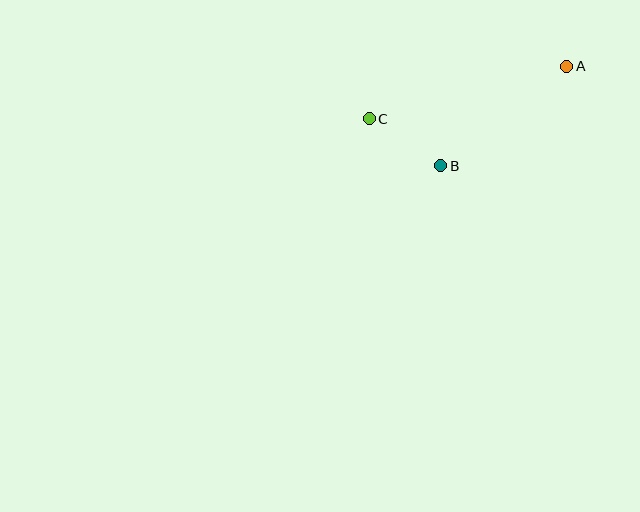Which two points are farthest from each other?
Points A and C are farthest from each other.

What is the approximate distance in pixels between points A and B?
The distance between A and B is approximately 161 pixels.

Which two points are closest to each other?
Points B and C are closest to each other.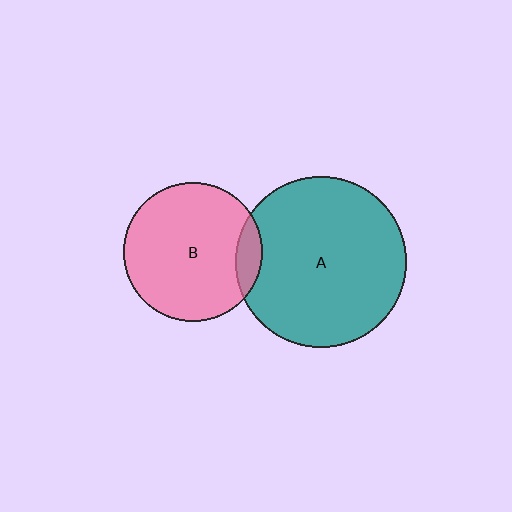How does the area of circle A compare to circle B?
Approximately 1.5 times.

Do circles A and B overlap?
Yes.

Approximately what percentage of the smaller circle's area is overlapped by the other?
Approximately 10%.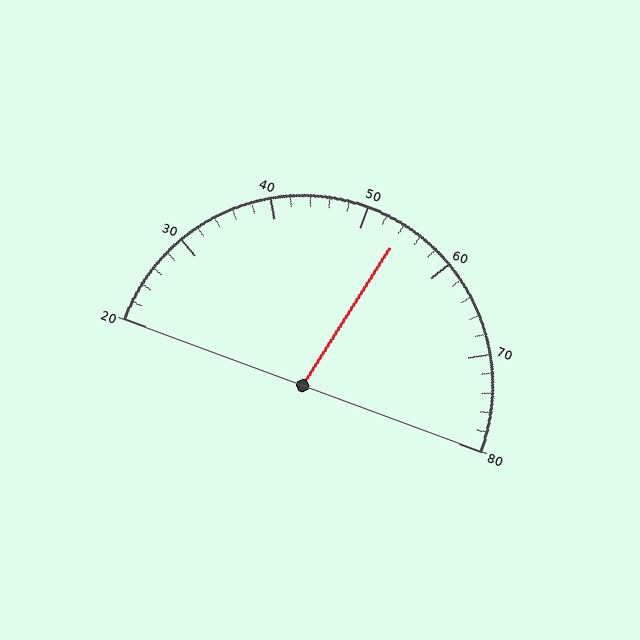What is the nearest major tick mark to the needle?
The nearest major tick mark is 50.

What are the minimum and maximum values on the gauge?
The gauge ranges from 20 to 80.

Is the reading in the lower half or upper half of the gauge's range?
The reading is in the upper half of the range (20 to 80).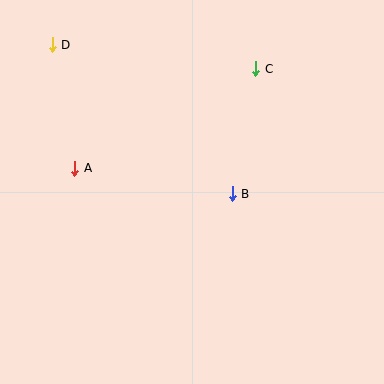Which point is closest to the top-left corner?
Point D is closest to the top-left corner.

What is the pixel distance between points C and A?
The distance between C and A is 206 pixels.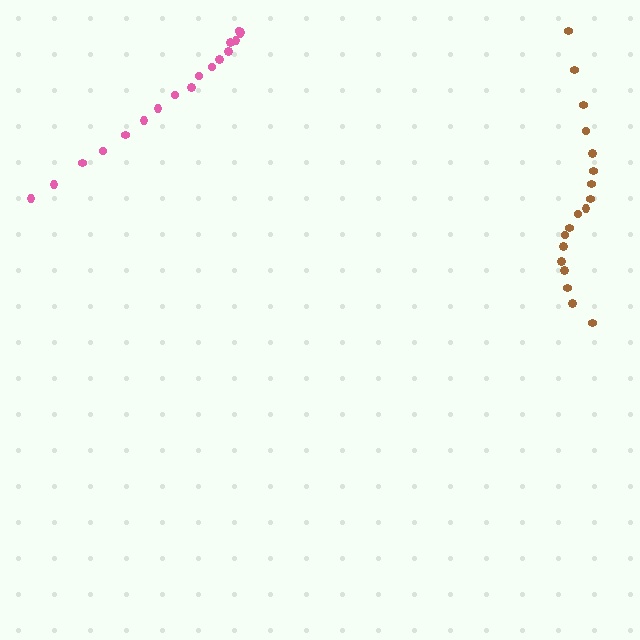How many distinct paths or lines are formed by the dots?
There are 2 distinct paths.